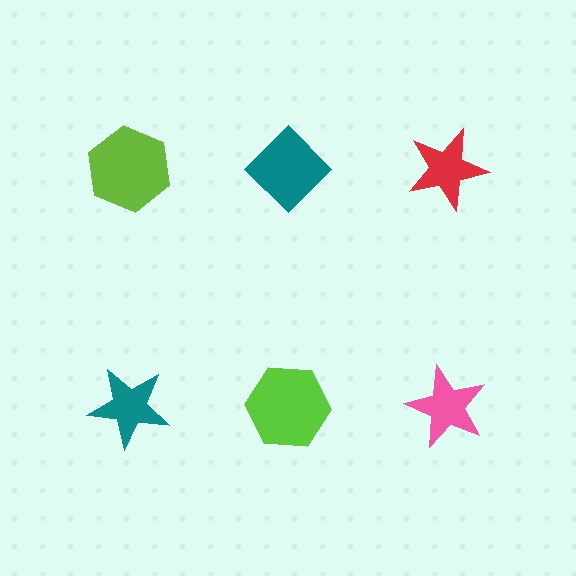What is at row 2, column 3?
A pink star.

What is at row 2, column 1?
A teal star.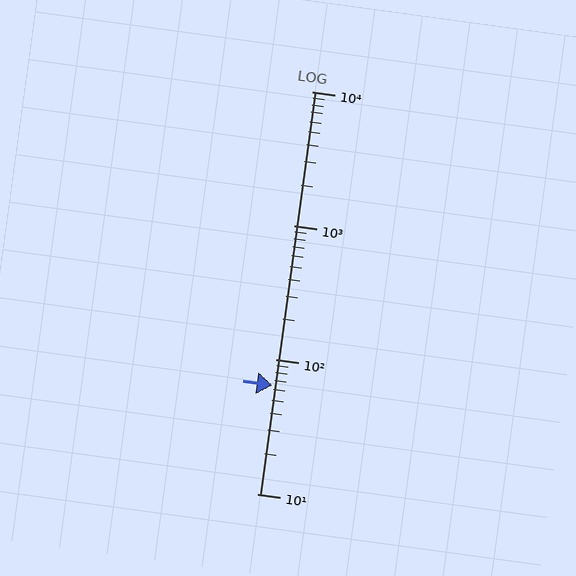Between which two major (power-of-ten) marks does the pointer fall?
The pointer is between 10 and 100.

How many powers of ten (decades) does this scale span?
The scale spans 3 decades, from 10 to 10000.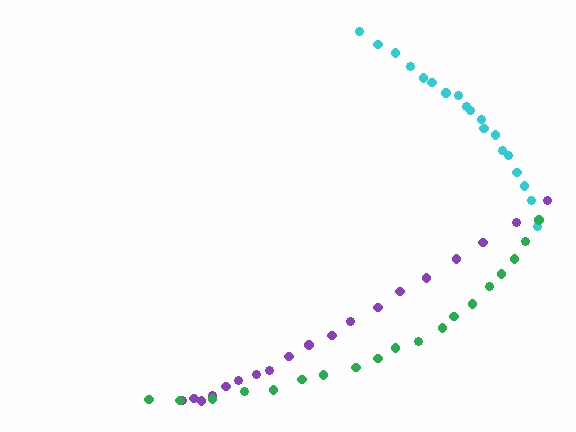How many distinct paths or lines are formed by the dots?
There are 3 distinct paths.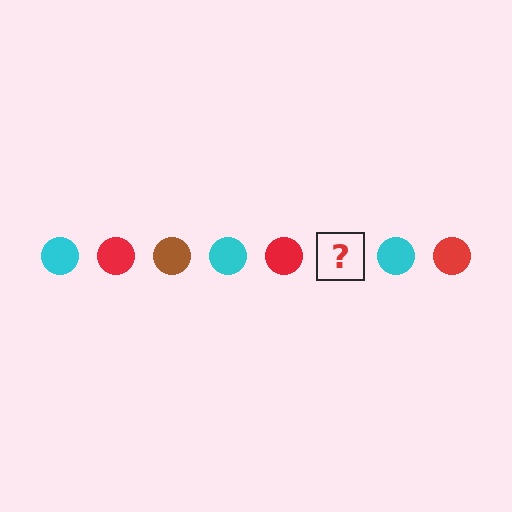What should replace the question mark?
The question mark should be replaced with a brown circle.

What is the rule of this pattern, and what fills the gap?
The rule is that the pattern cycles through cyan, red, brown circles. The gap should be filled with a brown circle.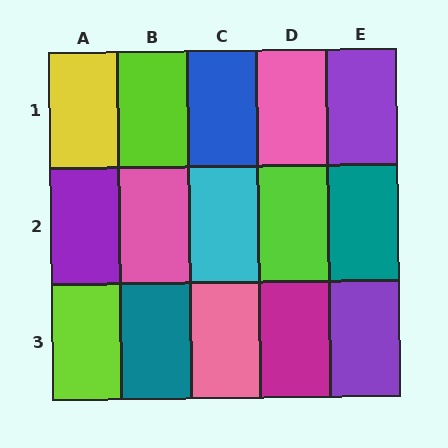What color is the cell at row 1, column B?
Lime.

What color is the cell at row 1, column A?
Yellow.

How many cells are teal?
2 cells are teal.